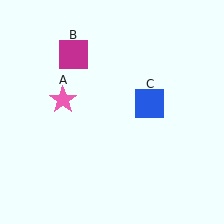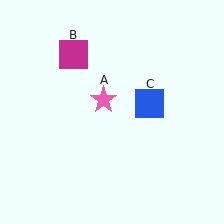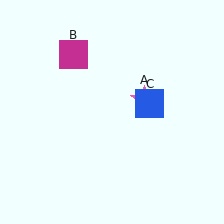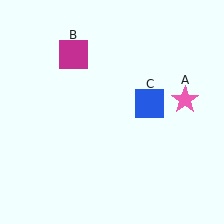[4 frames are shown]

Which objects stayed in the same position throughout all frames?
Magenta square (object B) and blue square (object C) remained stationary.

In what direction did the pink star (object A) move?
The pink star (object A) moved right.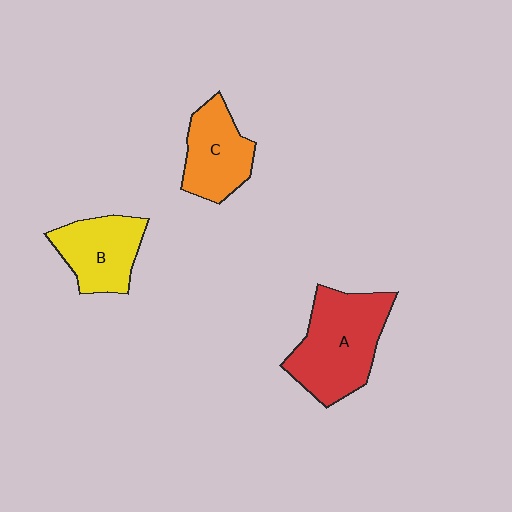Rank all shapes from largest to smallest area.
From largest to smallest: A (red), B (yellow), C (orange).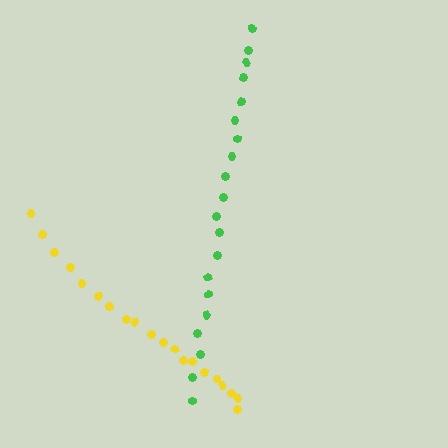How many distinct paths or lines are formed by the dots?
There are 2 distinct paths.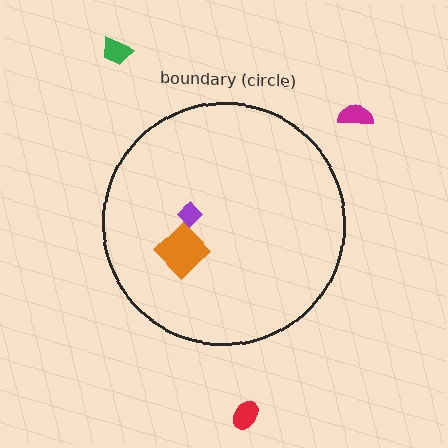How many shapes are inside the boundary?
2 inside, 3 outside.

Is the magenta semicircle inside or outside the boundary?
Outside.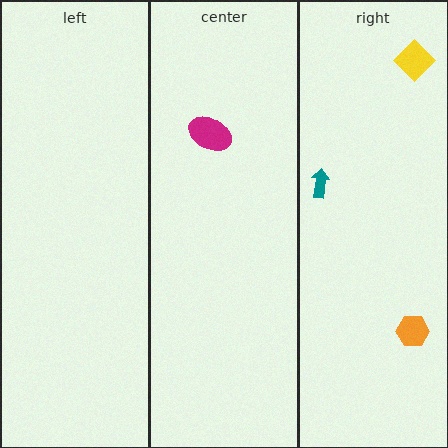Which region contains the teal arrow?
The right region.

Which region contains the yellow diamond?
The right region.